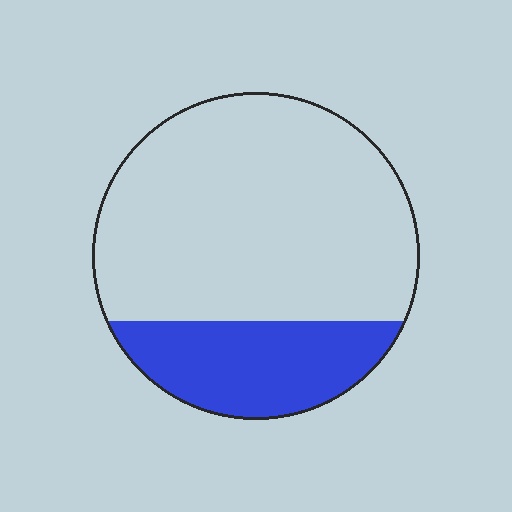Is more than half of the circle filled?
No.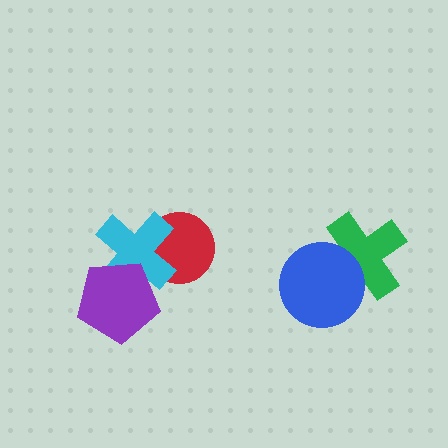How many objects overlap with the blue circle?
1 object overlaps with the blue circle.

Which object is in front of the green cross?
The blue circle is in front of the green cross.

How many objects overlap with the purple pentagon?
1 object overlaps with the purple pentagon.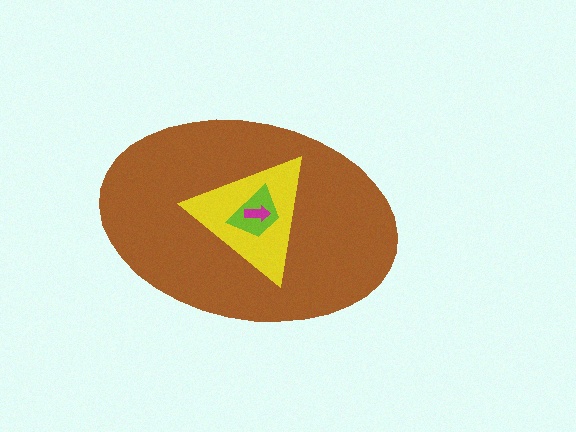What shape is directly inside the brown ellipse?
The yellow triangle.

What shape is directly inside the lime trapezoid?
The magenta arrow.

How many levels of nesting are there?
4.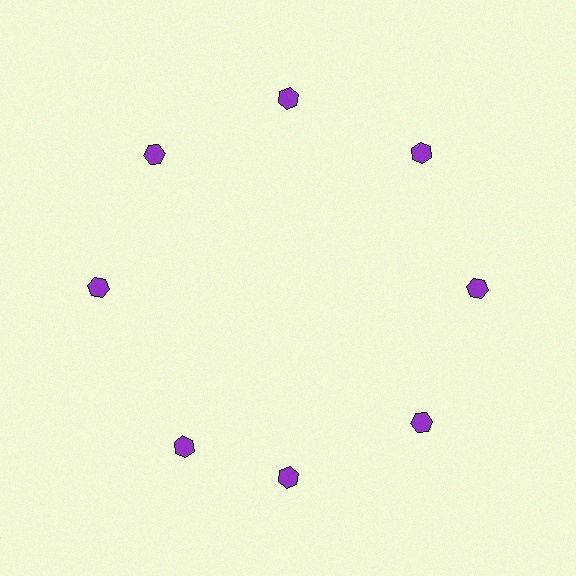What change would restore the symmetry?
The symmetry would be restored by rotating it back into even spacing with its neighbors so that all 8 hexagons sit at equal angles and equal distance from the center.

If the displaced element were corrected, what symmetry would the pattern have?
It would have 8-fold rotational symmetry — the pattern would map onto itself every 45 degrees.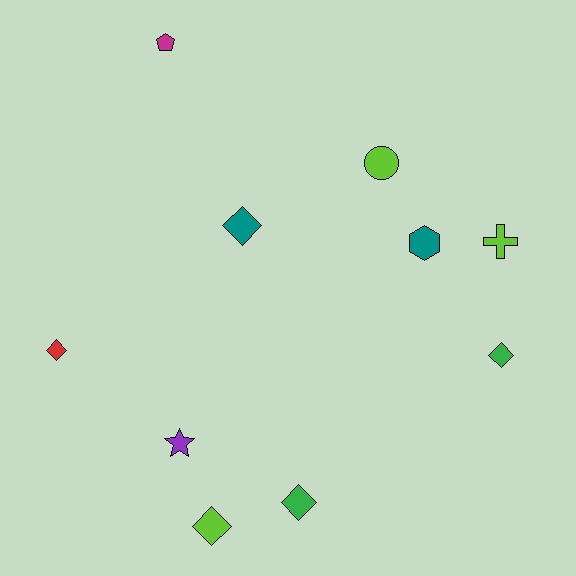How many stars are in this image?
There is 1 star.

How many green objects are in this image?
There are 2 green objects.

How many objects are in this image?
There are 10 objects.